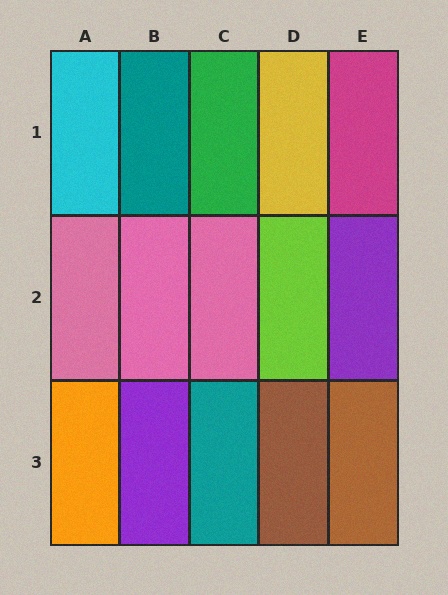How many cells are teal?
2 cells are teal.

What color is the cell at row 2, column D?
Lime.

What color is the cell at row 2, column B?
Pink.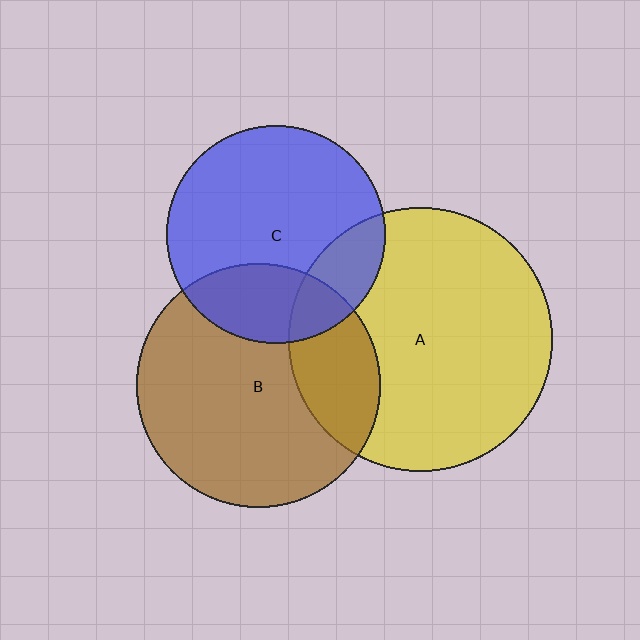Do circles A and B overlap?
Yes.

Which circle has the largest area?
Circle A (yellow).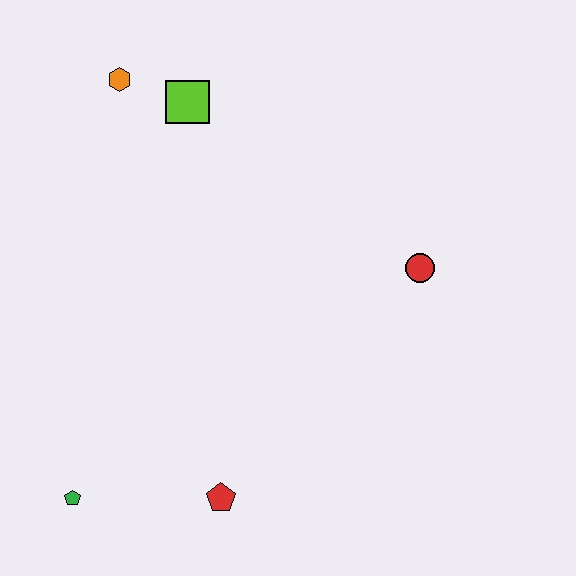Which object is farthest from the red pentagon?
The orange hexagon is farthest from the red pentagon.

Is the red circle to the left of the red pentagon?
No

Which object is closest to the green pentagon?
The red pentagon is closest to the green pentagon.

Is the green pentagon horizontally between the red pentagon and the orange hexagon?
No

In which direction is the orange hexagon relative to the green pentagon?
The orange hexagon is above the green pentagon.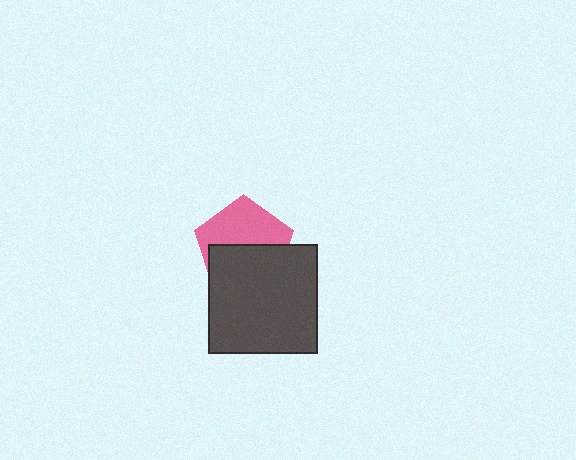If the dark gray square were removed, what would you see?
You would see the complete pink pentagon.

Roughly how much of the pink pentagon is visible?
About half of it is visible (roughly 48%).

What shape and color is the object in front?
The object in front is a dark gray square.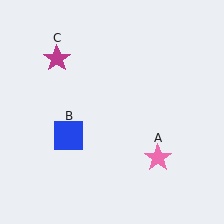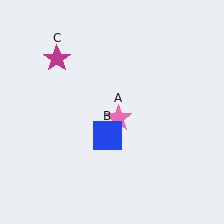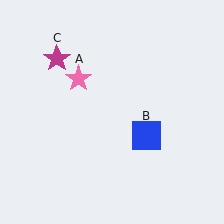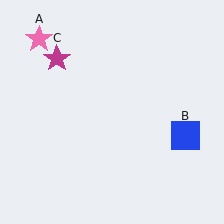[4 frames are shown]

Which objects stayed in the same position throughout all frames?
Magenta star (object C) remained stationary.